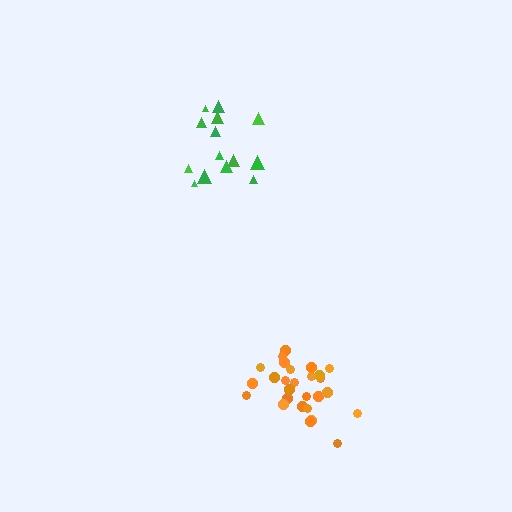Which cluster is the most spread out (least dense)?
Green.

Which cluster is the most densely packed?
Orange.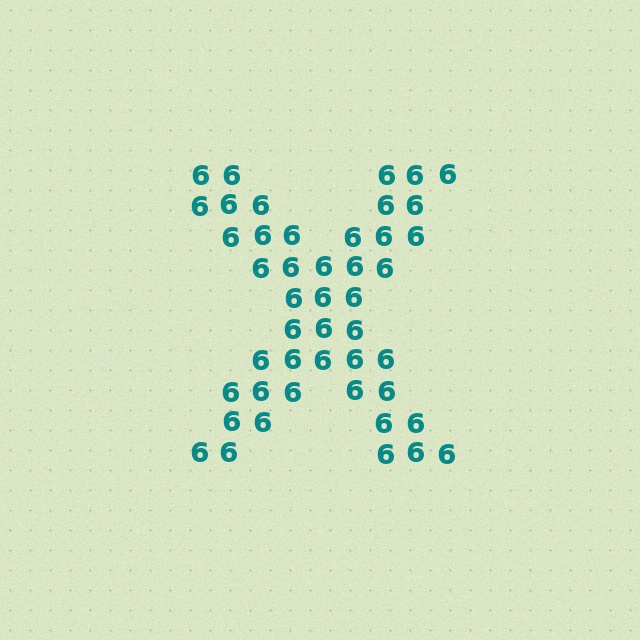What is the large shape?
The large shape is the letter X.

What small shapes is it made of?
It is made of small digit 6's.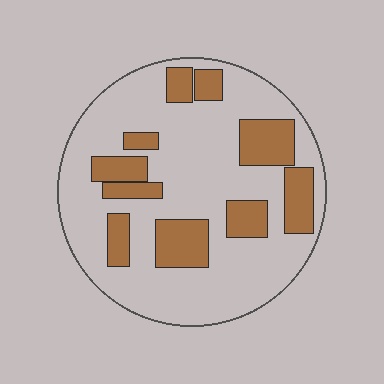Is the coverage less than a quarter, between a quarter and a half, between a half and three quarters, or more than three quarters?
Between a quarter and a half.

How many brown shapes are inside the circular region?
10.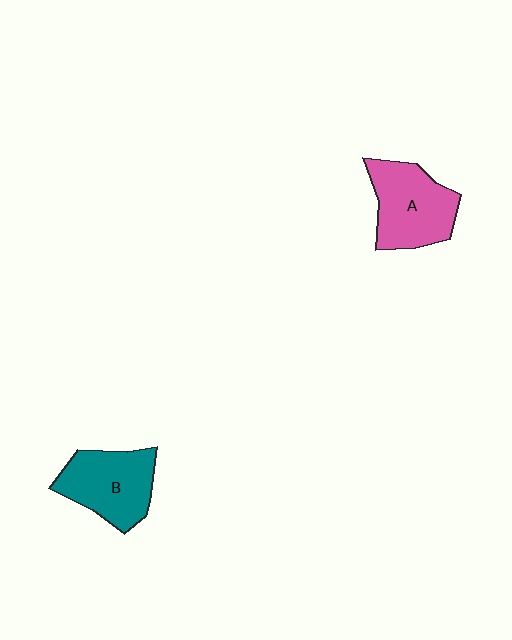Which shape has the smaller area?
Shape B (teal).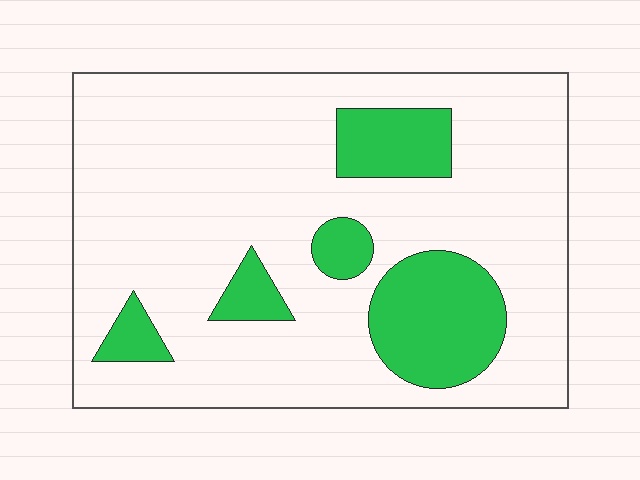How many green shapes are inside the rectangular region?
5.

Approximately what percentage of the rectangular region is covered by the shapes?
Approximately 20%.